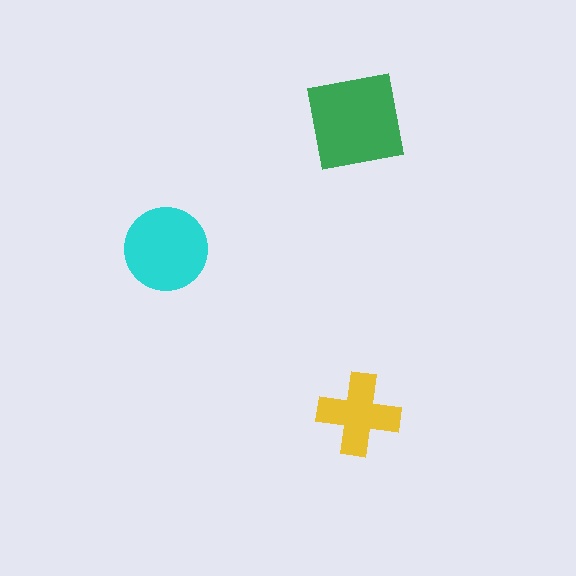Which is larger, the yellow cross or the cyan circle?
The cyan circle.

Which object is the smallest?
The yellow cross.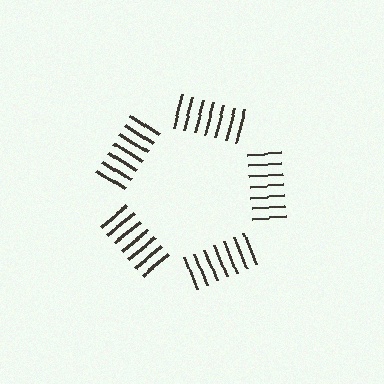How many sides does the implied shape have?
5 sides — the line-ends trace a pentagon.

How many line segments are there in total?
35 — 7 along each of the 5 edges.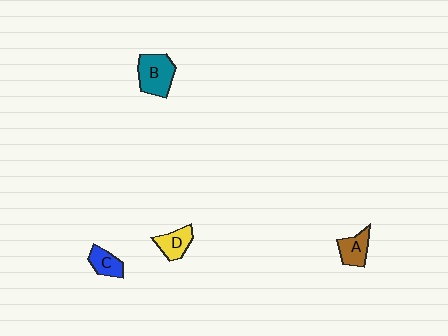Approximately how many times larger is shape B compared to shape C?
Approximately 1.7 times.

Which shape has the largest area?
Shape B (teal).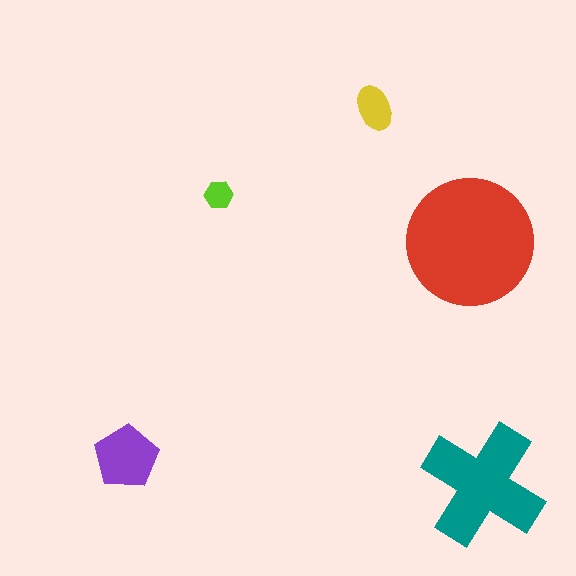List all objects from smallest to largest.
The lime hexagon, the yellow ellipse, the purple pentagon, the teal cross, the red circle.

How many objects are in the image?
There are 5 objects in the image.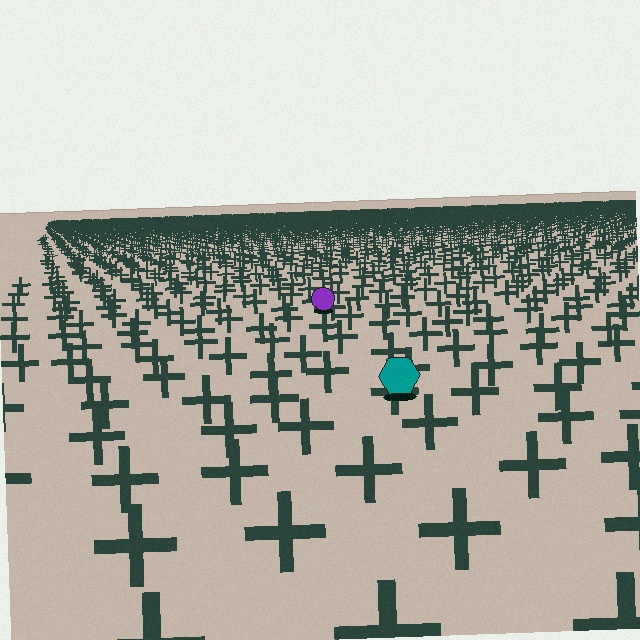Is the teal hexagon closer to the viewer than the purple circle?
Yes. The teal hexagon is closer — you can tell from the texture gradient: the ground texture is coarser near it.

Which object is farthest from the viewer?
The purple circle is farthest from the viewer. It appears smaller and the ground texture around it is denser.